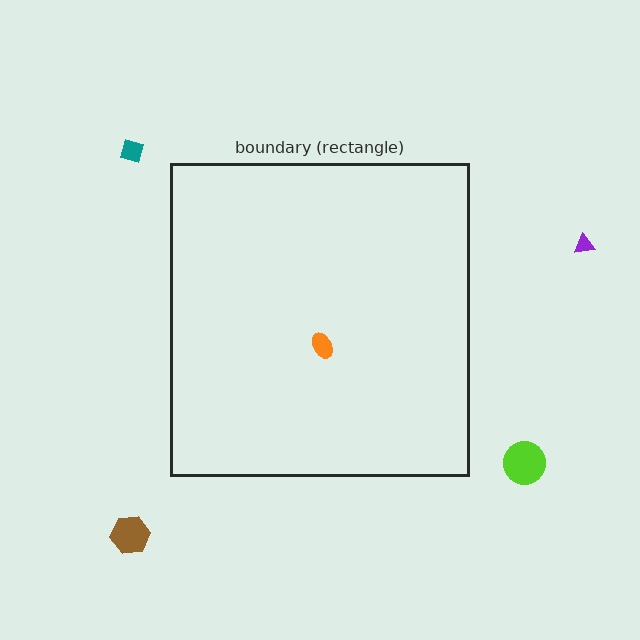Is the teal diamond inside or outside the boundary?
Outside.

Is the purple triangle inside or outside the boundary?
Outside.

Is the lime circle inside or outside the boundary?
Outside.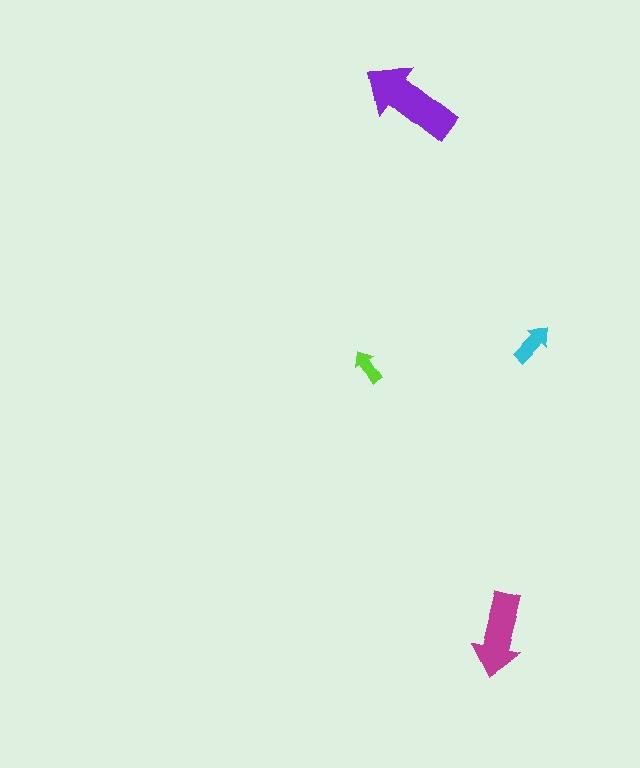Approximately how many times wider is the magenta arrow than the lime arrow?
About 2.5 times wider.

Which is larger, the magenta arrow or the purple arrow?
The purple one.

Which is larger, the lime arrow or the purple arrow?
The purple one.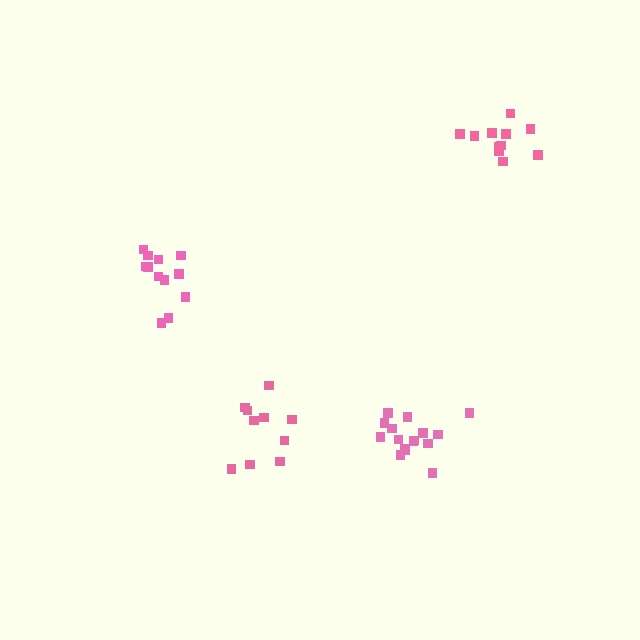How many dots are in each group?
Group 1: 12 dots, Group 2: 11 dots, Group 3: 11 dots, Group 4: 16 dots (50 total).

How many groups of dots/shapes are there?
There are 4 groups.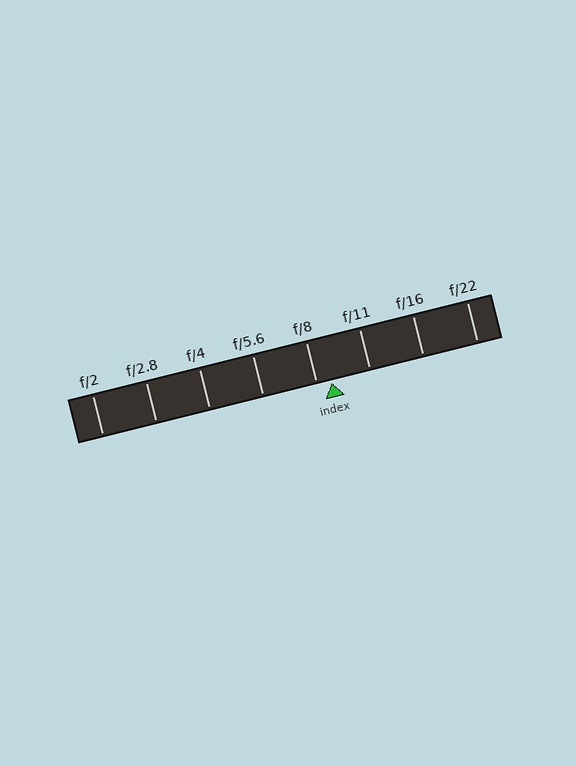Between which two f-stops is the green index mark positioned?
The index mark is between f/8 and f/11.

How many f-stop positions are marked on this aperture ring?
There are 8 f-stop positions marked.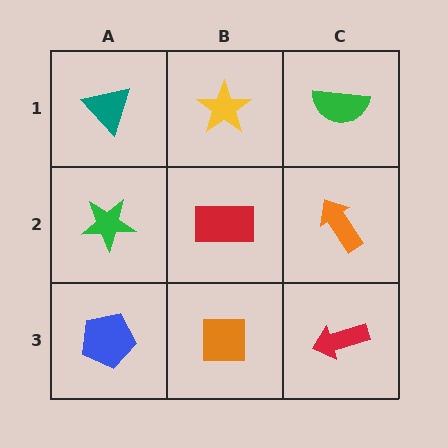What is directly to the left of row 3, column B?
A blue pentagon.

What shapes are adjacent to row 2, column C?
A green semicircle (row 1, column C), a red arrow (row 3, column C), a red rectangle (row 2, column B).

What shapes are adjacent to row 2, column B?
A yellow star (row 1, column B), an orange square (row 3, column B), a green star (row 2, column A), an orange arrow (row 2, column C).